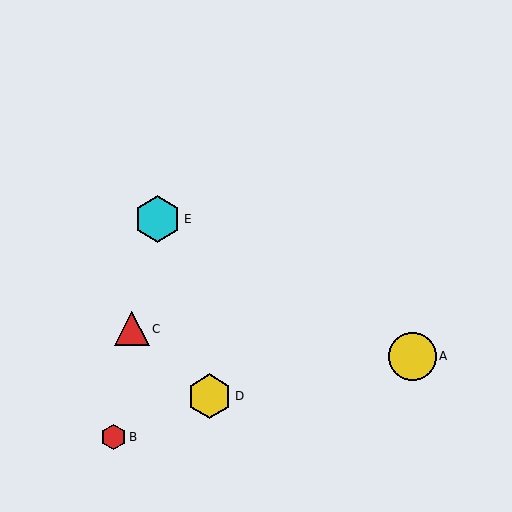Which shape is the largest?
The yellow circle (labeled A) is the largest.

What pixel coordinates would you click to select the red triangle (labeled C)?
Click at (132, 329) to select the red triangle C.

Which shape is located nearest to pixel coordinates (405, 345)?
The yellow circle (labeled A) at (412, 356) is nearest to that location.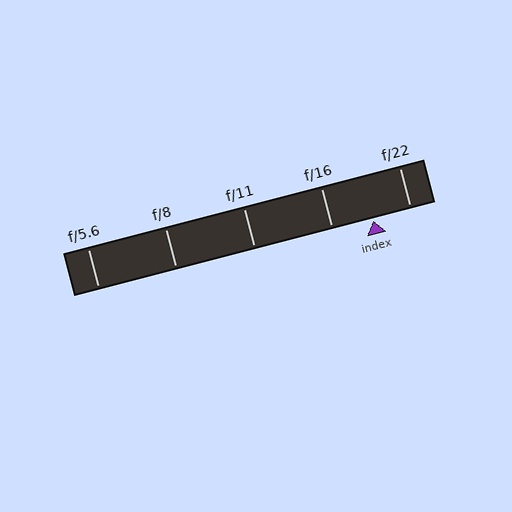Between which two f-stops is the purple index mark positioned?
The index mark is between f/16 and f/22.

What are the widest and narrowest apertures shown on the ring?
The widest aperture shown is f/5.6 and the narrowest is f/22.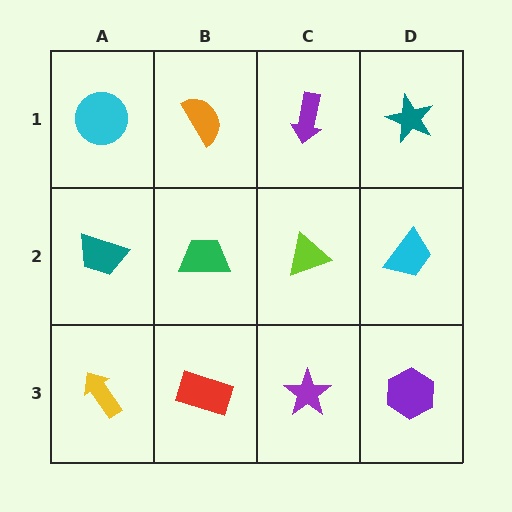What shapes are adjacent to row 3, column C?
A lime triangle (row 2, column C), a red rectangle (row 3, column B), a purple hexagon (row 3, column D).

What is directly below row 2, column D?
A purple hexagon.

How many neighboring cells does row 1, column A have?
2.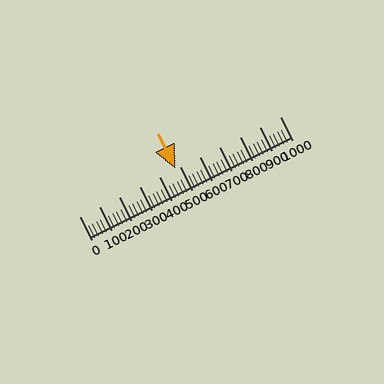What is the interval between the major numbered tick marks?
The major tick marks are spaced 100 units apart.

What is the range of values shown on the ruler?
The ruler shows values from 0 to 1000.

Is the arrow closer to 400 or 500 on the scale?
The arrow is closer to 500.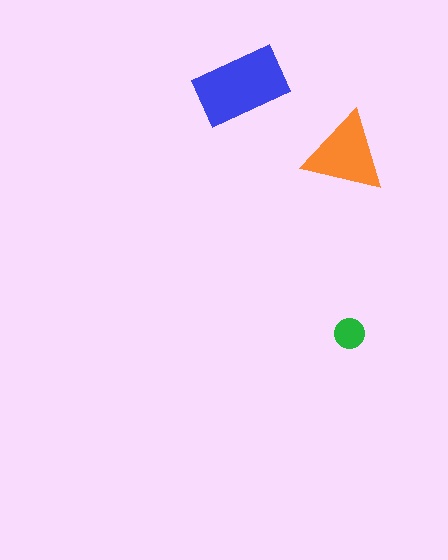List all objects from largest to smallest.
The blue rectangle, the orange triangle, the green circle.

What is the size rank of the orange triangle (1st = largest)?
2nd.